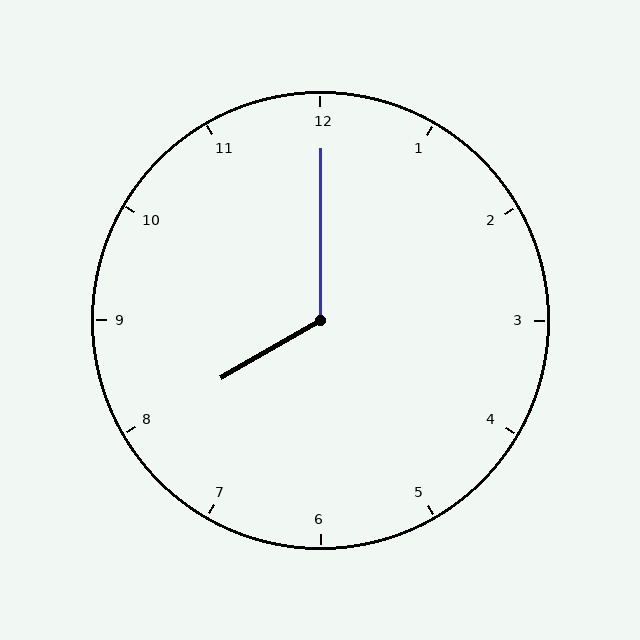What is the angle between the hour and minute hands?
Approximately 120 degrees.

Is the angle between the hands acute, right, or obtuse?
It is obtuse.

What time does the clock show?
8:00.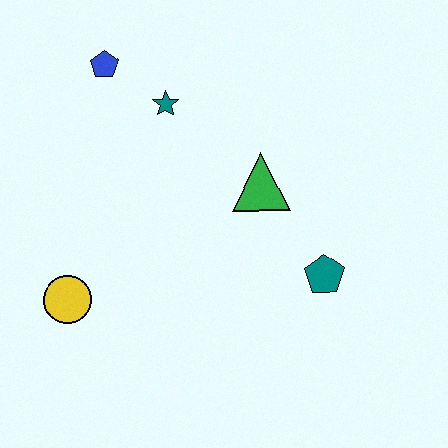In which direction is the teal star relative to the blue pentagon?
The teal star is to the right of the blue pentagon.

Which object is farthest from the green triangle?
The yellow circle is farthest from the green triangle.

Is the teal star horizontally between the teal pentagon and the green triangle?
No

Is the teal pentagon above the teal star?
No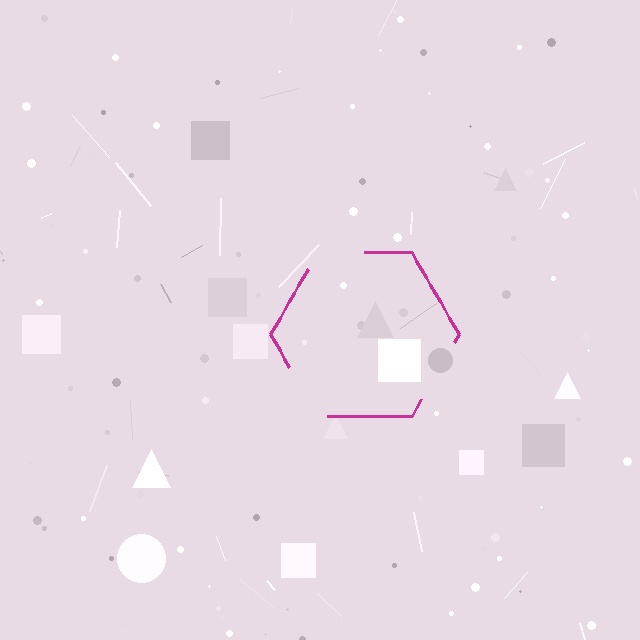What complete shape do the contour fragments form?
The contour fragments form a hexagon.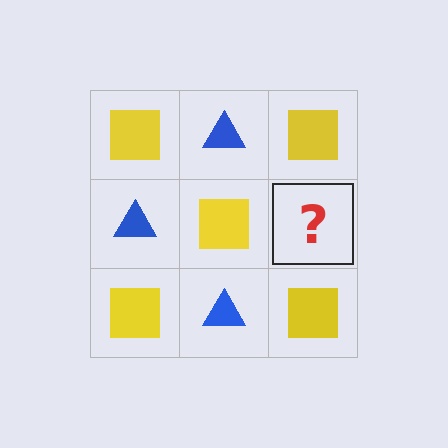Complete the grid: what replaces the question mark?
The question mark should be replaced with a blue triangle.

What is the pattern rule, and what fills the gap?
The rule is that it alternates yellow square and blue triangle in a checkerboard pattern. The gap should be filled with a blue triangle.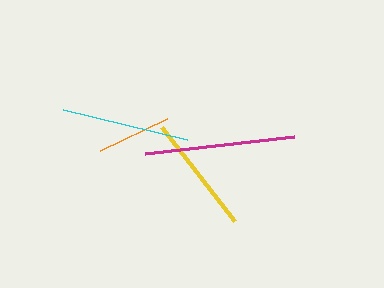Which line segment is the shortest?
The orange line is the shortest at approximately 74 pixels.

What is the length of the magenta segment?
The magenta segment is approximately 150 pixels long.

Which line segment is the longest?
The magenta line is the longest at approximately 150 pixels.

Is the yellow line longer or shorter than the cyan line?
The cyan line is longer than the yellow line.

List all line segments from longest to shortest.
From longest to shortest: magenta, cyan, yellow, orange.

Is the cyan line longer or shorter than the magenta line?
The magenta line is longer than the cyan line.